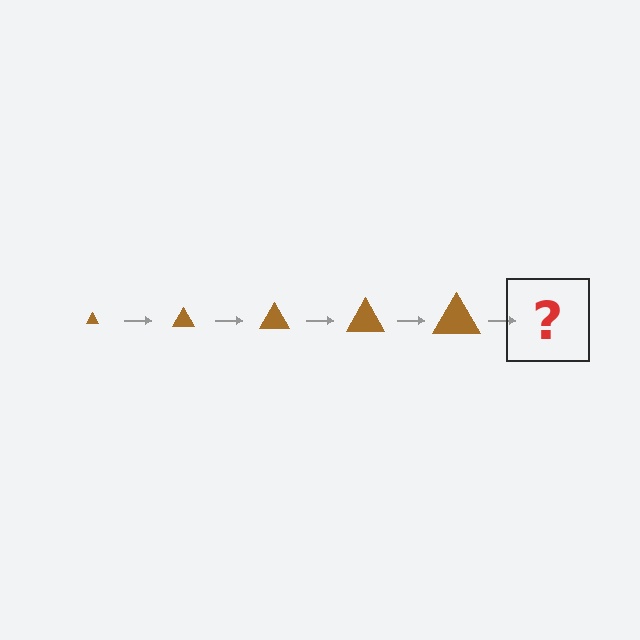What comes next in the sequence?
The next element should be a brown triangle, larger than the previous one.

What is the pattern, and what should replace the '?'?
The pattern is that the triangle gets progressively larger each step. The '?' should be a brown triangle, larger than the previous one.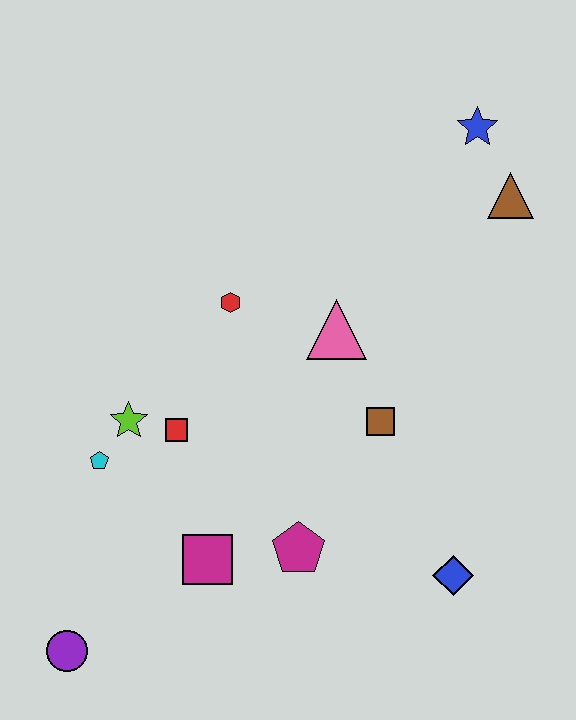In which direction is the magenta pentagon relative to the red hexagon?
The magenta pentagon is below the red hexagon.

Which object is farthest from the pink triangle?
The purple circle is farthest from the pink triangle.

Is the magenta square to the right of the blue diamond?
No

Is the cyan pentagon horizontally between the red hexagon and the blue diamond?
No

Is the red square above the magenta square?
Yes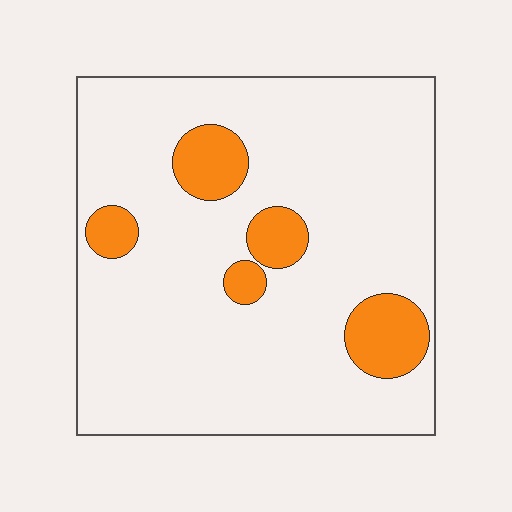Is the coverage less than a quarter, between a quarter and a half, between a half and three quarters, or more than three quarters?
Less than a quarter.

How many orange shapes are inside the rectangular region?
5.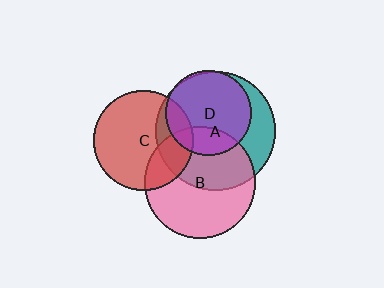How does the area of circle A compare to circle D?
Approximately 2.0 times.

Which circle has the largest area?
Circle A (teal).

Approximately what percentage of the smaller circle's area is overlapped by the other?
Approximately 15%.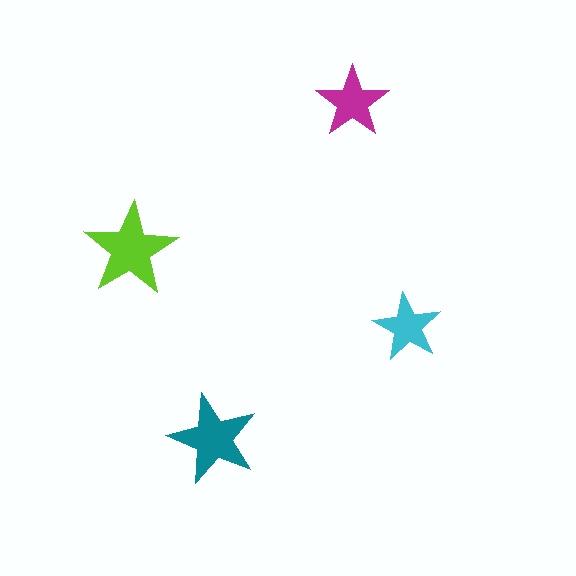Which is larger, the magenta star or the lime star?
The lime one.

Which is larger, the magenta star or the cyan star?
The magenta one.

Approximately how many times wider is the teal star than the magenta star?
About 1.5 times wider.